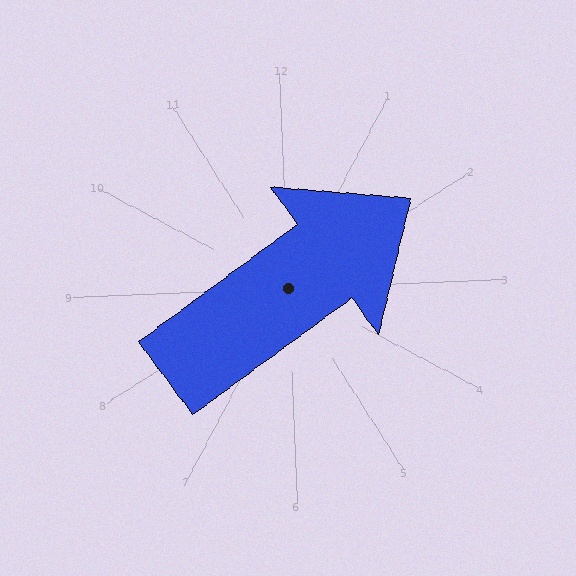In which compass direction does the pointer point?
Northeast.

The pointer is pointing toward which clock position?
Roughly 2 o'clock.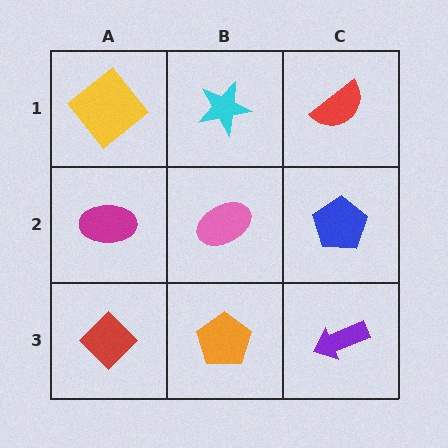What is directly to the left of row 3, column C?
An orange pentagon.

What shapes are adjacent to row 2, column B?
A cyan star (row 1, column B), an orange pentagon (row 3, column B), a magenta ellipse (row 2, column A), a blue pentagon (row 2, column C).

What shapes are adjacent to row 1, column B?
A pink ellipse (row 2, column B), a yellow diamond (row 1, column A), a red semicircle (row 1, column C).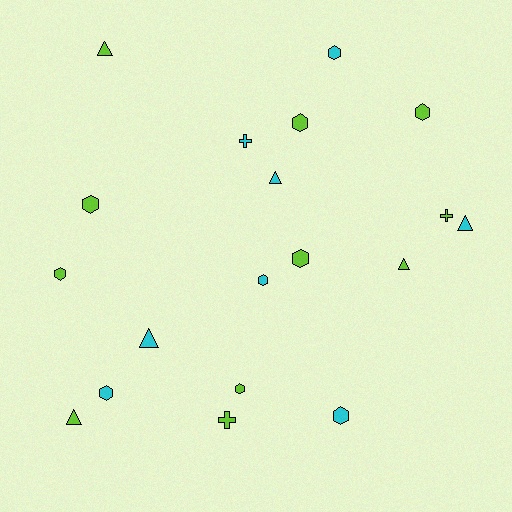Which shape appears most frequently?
Hexagon, with 10 objects.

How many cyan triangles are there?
There are 3 cyan triangles.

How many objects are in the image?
There are 19 objects.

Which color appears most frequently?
Lime, with 11 objects.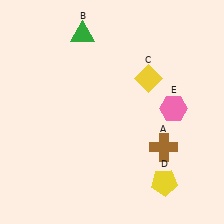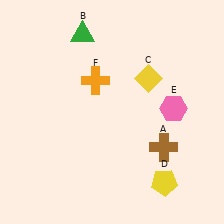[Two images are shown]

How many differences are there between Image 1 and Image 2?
There is 1 difference between the two images.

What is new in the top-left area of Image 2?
An orange cross (F) was added in the top-left area of Image 2.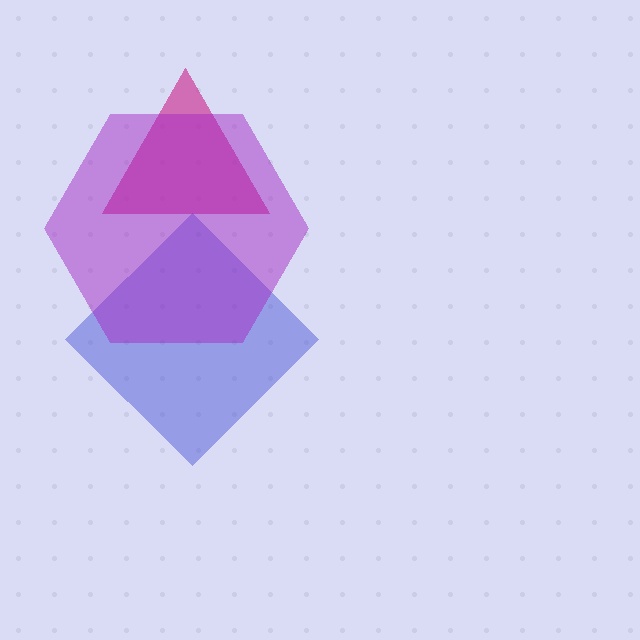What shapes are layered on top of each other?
The layered shapes are: a magenta triangle, a blue diamond, a purple hexagon.